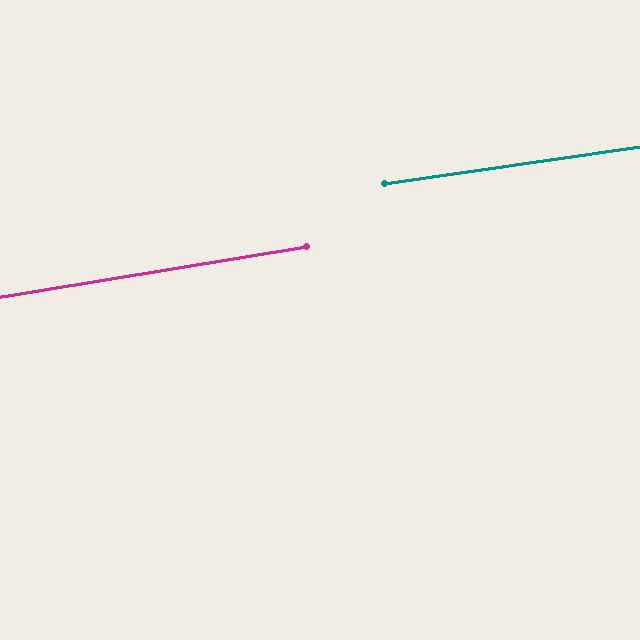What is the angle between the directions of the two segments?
Approximately 1 degree.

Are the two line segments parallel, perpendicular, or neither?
Parallel — their directions differ by only 1.1°.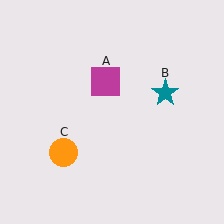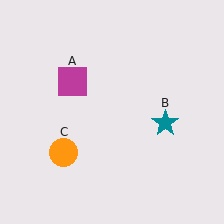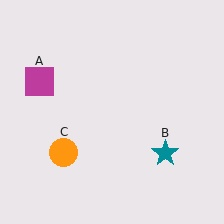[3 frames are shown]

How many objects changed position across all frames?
2 objects changed position: magenta square (object A), teal star (object B).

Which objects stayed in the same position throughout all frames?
Orange circle (object C) remained stationary.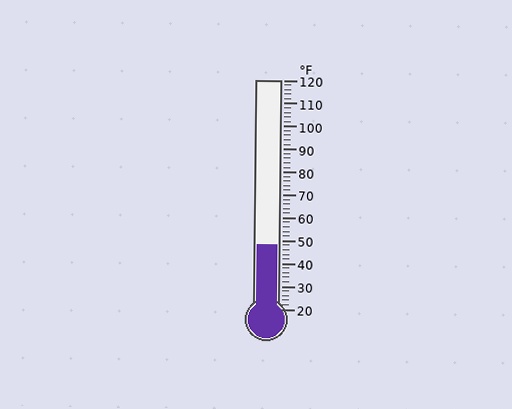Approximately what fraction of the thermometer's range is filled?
The thermometer is filled to approximately 30% of its range.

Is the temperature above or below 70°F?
The temperature is below 70°F.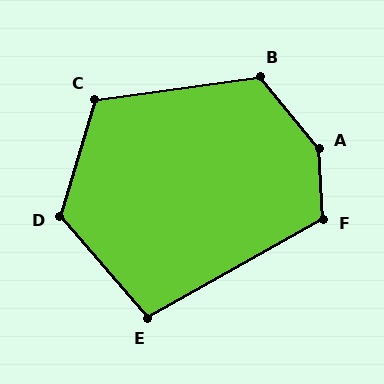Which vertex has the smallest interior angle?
E, at approximately 101 degrees.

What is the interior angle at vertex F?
Approximately 116 degrees (obtuse).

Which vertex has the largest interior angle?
A, at approximately 144 degrees.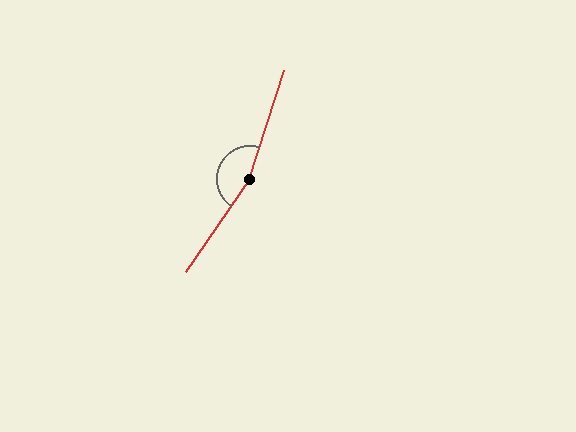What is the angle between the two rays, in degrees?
Approximately 163 degrees.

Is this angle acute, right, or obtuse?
It is obtuse.